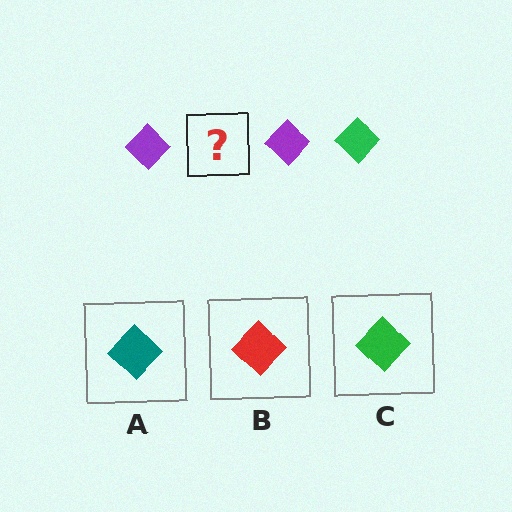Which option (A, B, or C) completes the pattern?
C.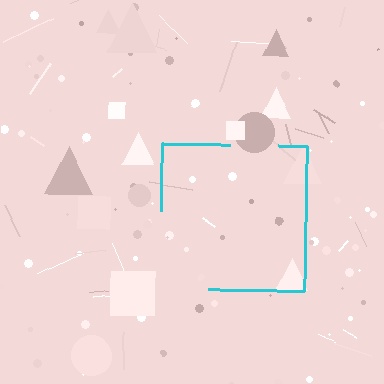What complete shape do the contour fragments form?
The contour fragments form a square.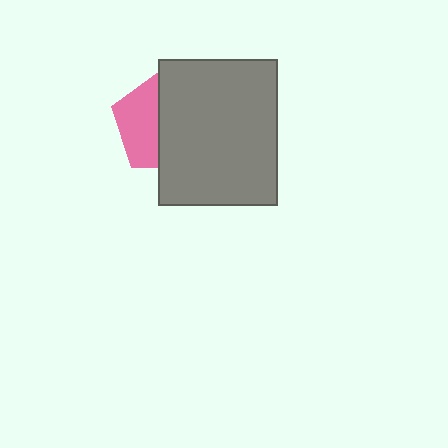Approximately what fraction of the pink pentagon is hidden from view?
Roughly 59% of the pink pentagon is hidden behind the gray rectangle.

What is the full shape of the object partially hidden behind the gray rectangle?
The partially hidden object is a pink pentagon.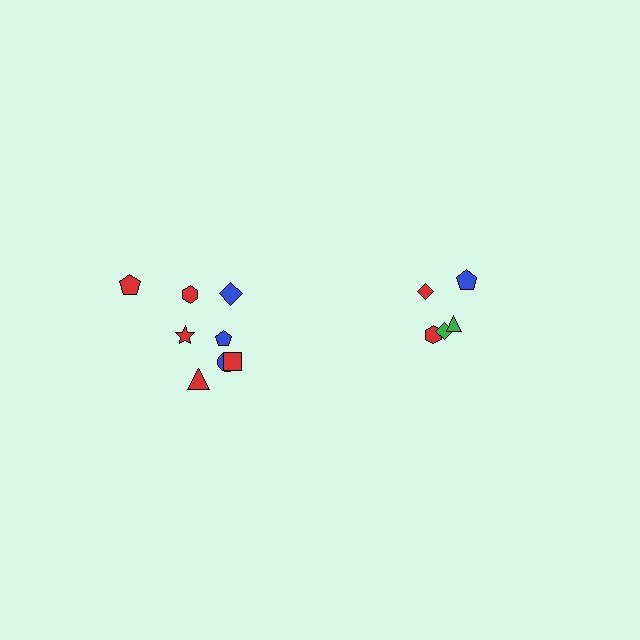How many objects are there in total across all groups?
There are 13 objects.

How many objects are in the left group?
There are 8 objects.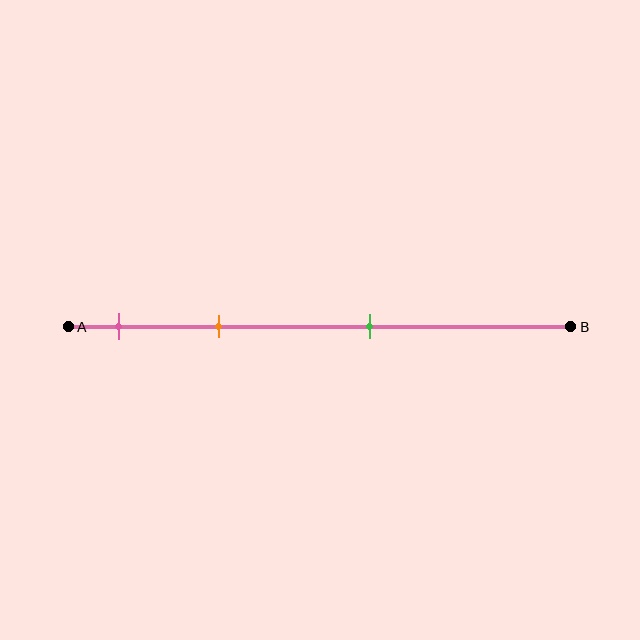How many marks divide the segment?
There are 3 marks dividing the segment.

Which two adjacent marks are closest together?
The pink and orange marks are the closest adjacent pair.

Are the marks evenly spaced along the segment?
No, the marks are not evenly spaced.